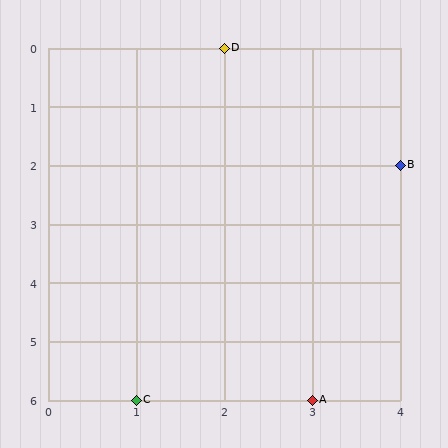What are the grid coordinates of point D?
Point D is at grid coordinates (2, 0).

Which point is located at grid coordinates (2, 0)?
Point D is at (2, 0).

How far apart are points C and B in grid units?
Points C and B are 3 columns and 4 rows apart (about 5.0 grid units diagonally).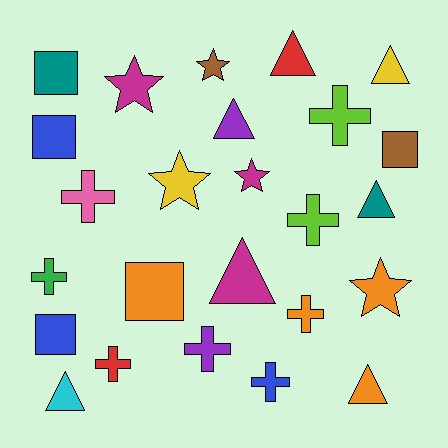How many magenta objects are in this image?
There are 3 magenta objects.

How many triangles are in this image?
There are 7 triangles.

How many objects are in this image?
There are 25 objects.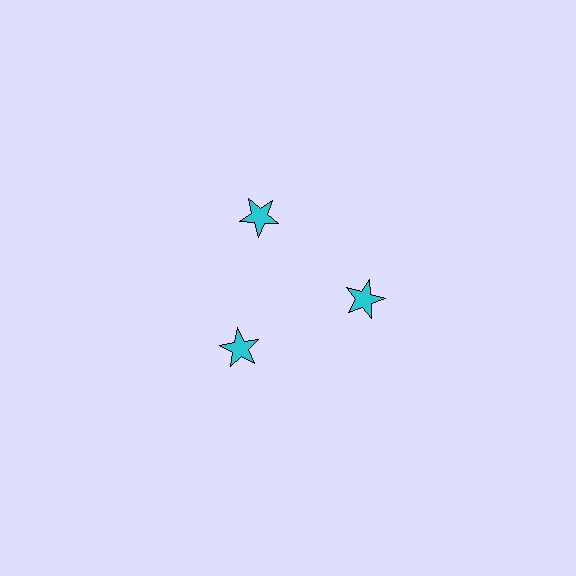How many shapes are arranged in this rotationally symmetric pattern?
There are 3 shapes, arranged in 3 groups of 1.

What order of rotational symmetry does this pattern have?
This pattern has 3-fold rotational symmetry.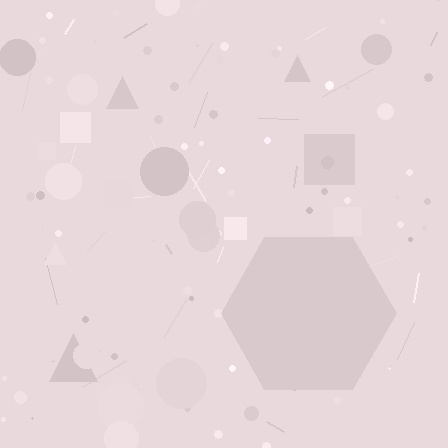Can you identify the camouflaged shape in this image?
The camouflaged shape is a hexagon.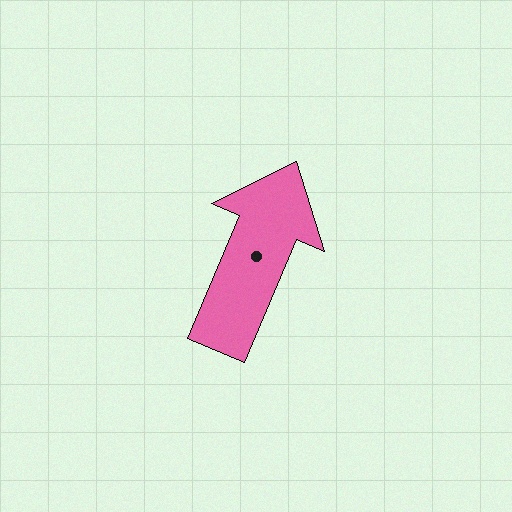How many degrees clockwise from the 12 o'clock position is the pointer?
Approximately 23 degrees.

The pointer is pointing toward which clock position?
Roughly 1 o'clock.